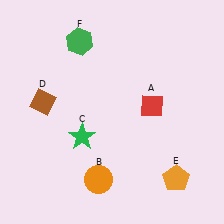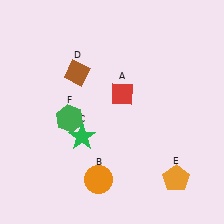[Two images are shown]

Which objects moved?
The objects that moved are: the red diamond (A), the brown diamond (D), the green hexagon (F).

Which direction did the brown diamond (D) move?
The brown diamond (D) moved right.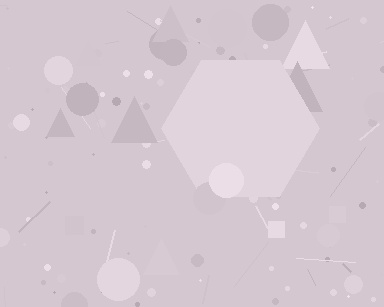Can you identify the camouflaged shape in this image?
The camouflaged shape is a hexagon.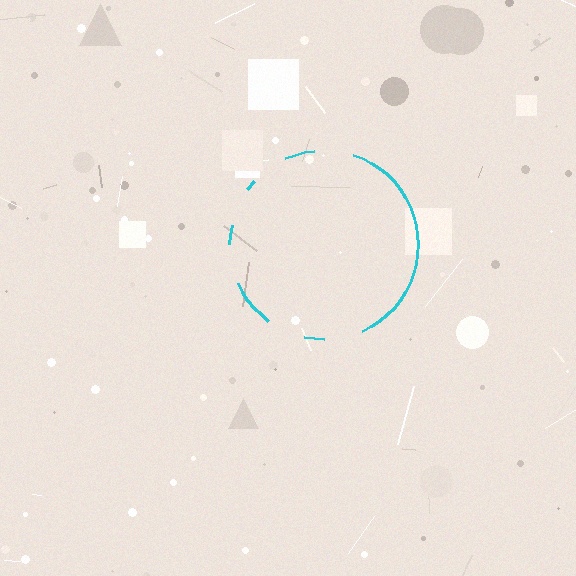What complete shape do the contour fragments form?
The contour fragments form a circle.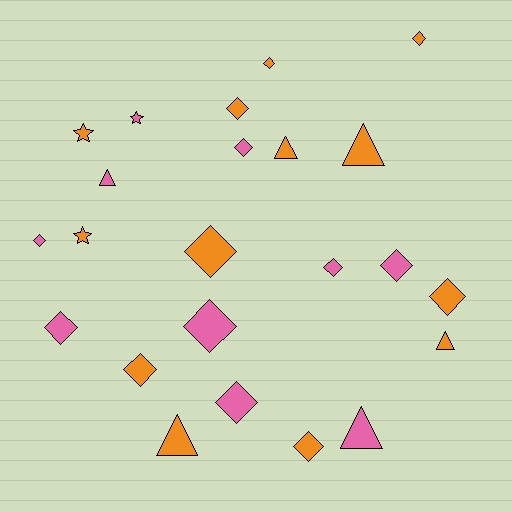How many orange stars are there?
There are 2 orange stars.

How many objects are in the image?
There are 23 objects.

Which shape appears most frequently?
Diamond, with 14 objects.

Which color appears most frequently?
Orange, with 13 objects.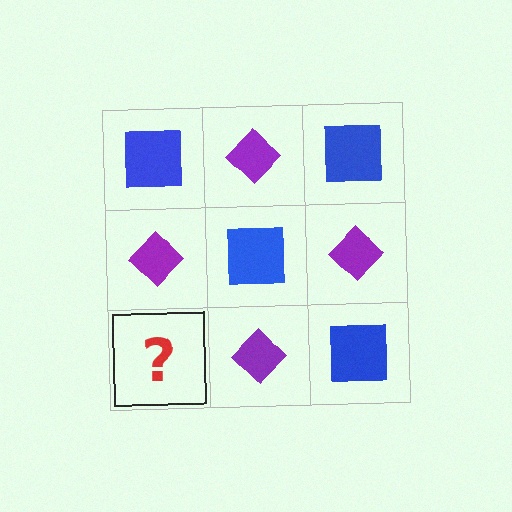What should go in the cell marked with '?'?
The missing cell should contain a blue square.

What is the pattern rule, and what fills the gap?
The rule is that it alternates blue square and purple diamond in a checkerboard pattern. The gap should be filled with a blue square.